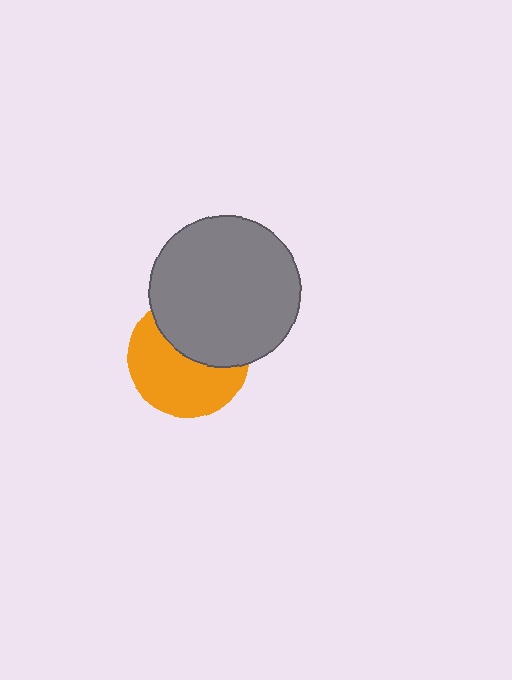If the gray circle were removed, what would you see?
You would see the complete orange circle.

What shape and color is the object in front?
The object in front is a gray circle.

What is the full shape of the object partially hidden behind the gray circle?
The partially hidden object is an orange circle.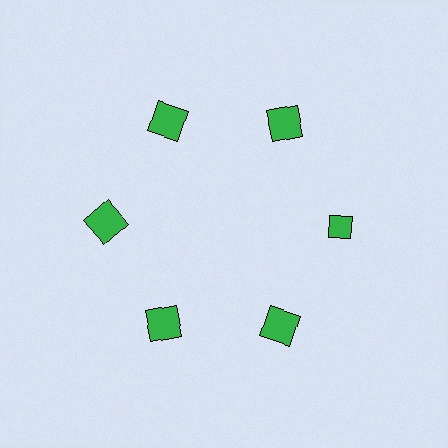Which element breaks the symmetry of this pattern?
The green diamond at roughly the 3 o'clock position breaks the symmetry. All other shapes are green squares.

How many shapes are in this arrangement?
There are 6 shapes arranged in a ring pattern.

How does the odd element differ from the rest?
It has a different shape: diamond instead of square.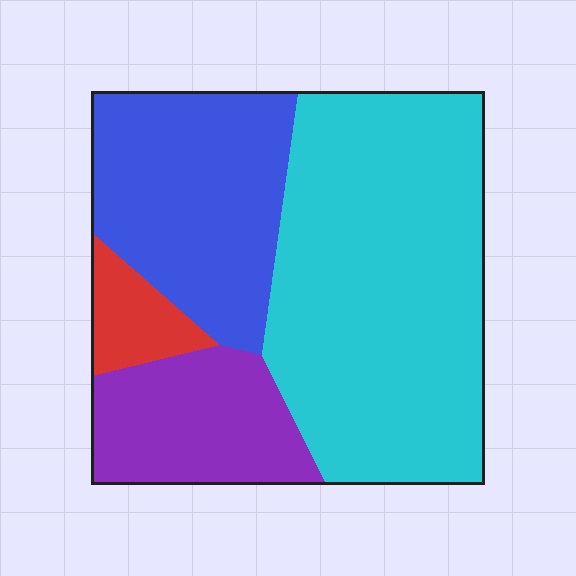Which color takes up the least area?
Red, at roughly 5%.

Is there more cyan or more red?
Cyan.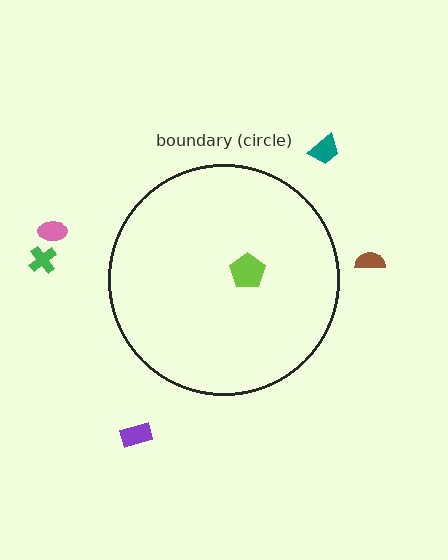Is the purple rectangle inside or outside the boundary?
Outside.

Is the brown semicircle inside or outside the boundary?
Outside.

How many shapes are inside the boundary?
1 inside, 5 outside.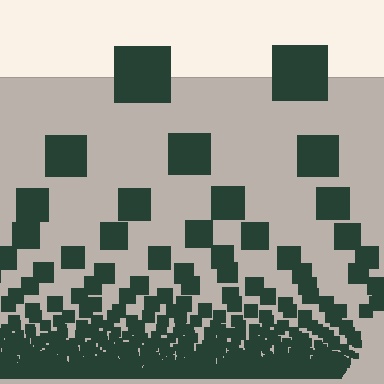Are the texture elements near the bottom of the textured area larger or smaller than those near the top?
Smaller. The gradient is inverted — elements near the bottom are smaller and denser.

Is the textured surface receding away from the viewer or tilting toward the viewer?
The surface appears to tilt toward the viewer. Texture elements get larger and sparser toward the top.